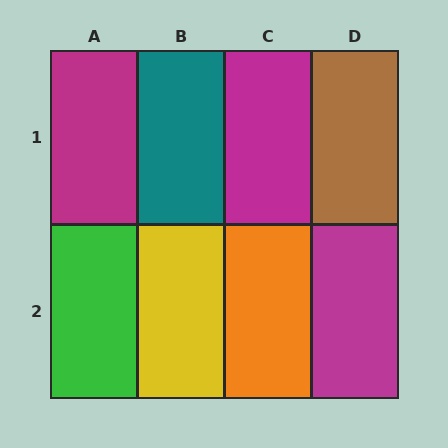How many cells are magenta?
3 cells are magenta.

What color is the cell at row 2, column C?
Orange.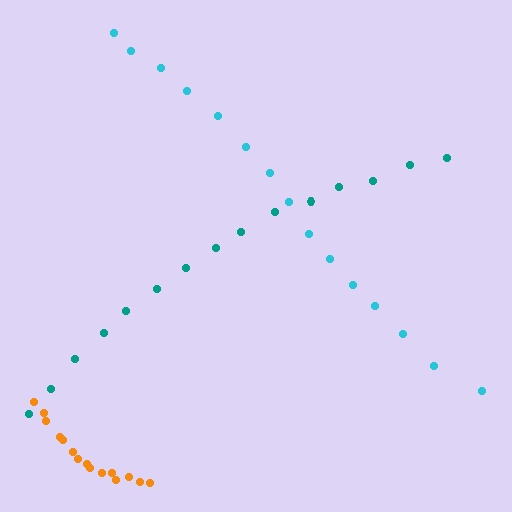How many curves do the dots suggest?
There are 3 distinct paths.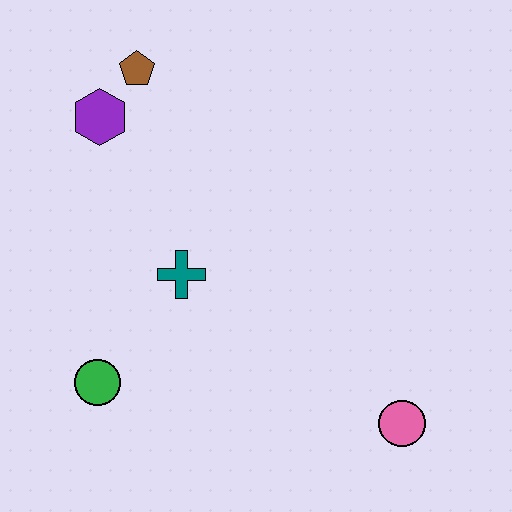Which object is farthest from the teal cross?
The pink circle is farthest from the teal cross.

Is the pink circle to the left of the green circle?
No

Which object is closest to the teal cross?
The green circle is closest to the teal cross.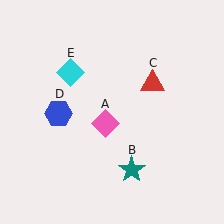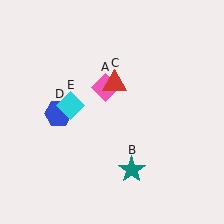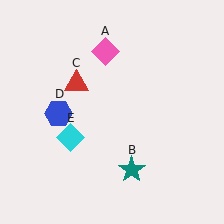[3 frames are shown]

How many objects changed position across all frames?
3 objects changed position: pink diamond (object A), red triangle (object C), cyan diamond (object E).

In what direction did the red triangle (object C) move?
The red triangle (object C) moved left.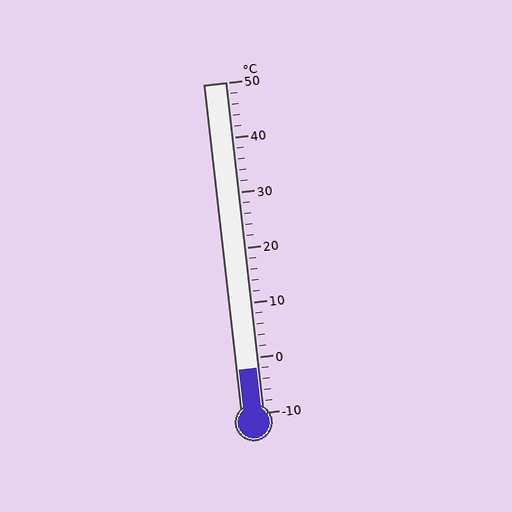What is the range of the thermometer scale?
The thermometer scale ranges from -10°C to 50°C.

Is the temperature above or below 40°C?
The temperature is below 40°C.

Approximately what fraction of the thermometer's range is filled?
The thermometer is filled to approximately 15% of its range.